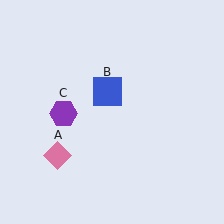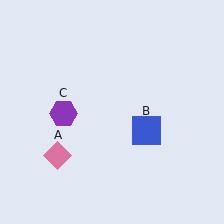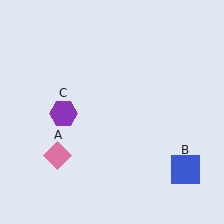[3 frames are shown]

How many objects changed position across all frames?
1 object changed position: blue square (object B).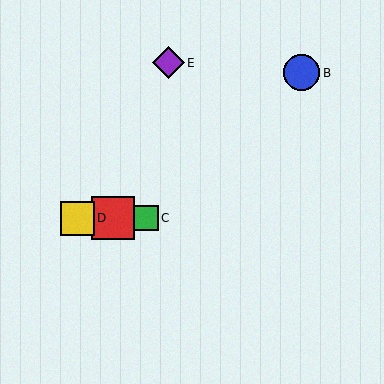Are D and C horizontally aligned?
Yes, both are at y≈218.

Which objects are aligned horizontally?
Objects A, C, D are aligned horizontally.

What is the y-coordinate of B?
Object B is at y≈73.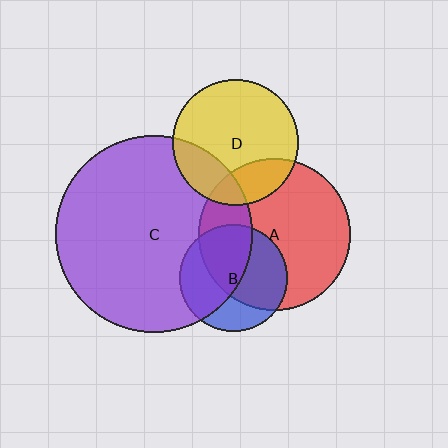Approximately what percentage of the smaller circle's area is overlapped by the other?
Approximately 25%.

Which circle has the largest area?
Circle C (purple).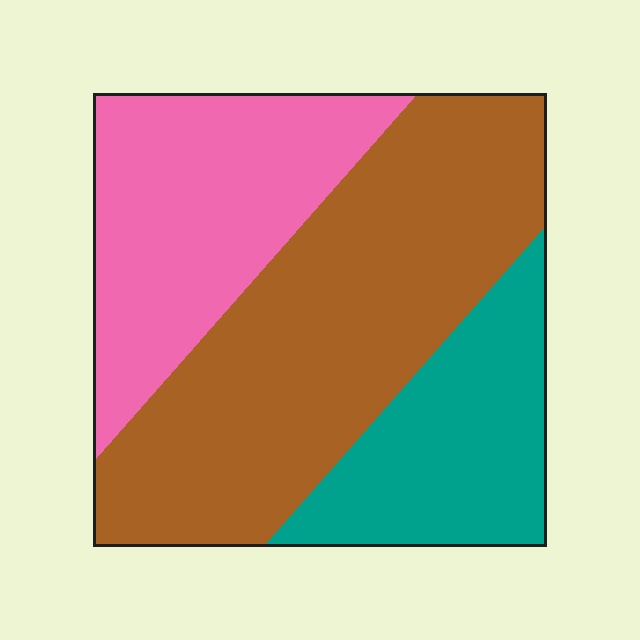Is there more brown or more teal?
Brown.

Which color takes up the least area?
Teal, at roughly 20%.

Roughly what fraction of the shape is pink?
Pink takes up between a sixth and a third of the shape.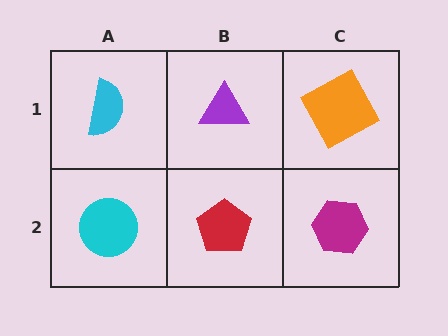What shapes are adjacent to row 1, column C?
A magenta hexagon (row 2, column C), a purple triangle (row 1, column B).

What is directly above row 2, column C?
An orange square.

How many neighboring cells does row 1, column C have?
2.